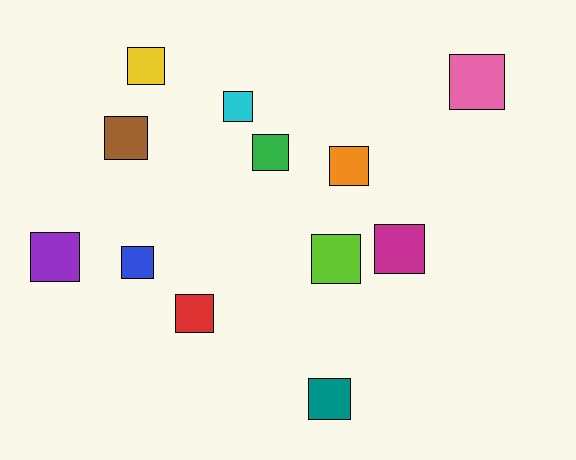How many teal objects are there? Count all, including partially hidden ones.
There is 1 teal object.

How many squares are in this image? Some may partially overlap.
There are 12 squares.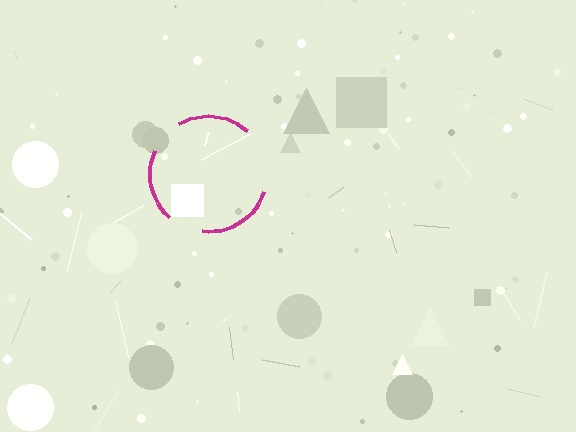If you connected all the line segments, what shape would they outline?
They would outline a circle.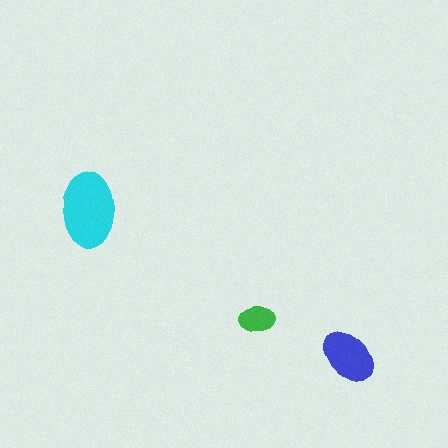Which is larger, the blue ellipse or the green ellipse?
The blue one.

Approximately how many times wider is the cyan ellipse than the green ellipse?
About 2 times wider.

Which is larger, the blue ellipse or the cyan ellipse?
The cyan one.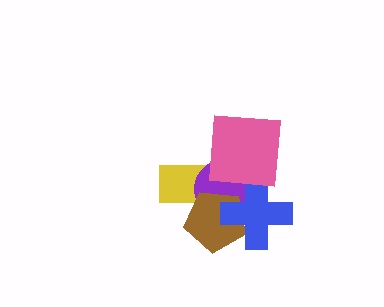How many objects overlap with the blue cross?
2 objects overlap with the blue cross.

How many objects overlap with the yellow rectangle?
2 objects overlap with the yellow rectangle.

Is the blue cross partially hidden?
No, no other shape covers it.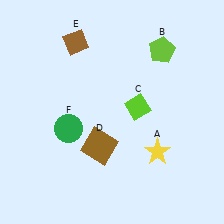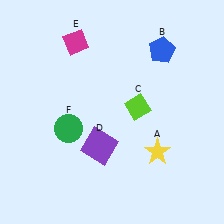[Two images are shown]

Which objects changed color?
B changed from lime to blue. D changed from brown to purple. E changed from brown to magenta.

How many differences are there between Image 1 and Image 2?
There are 3 differences between the two images.